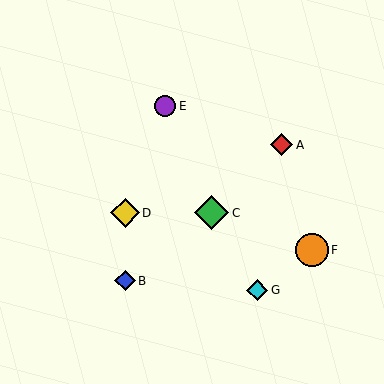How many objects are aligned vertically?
2 objects (B, D) are aligned vertically.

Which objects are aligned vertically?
Objects B, D are aligned vertically.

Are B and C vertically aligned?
No, B is at x≈125 and C is at x≈212.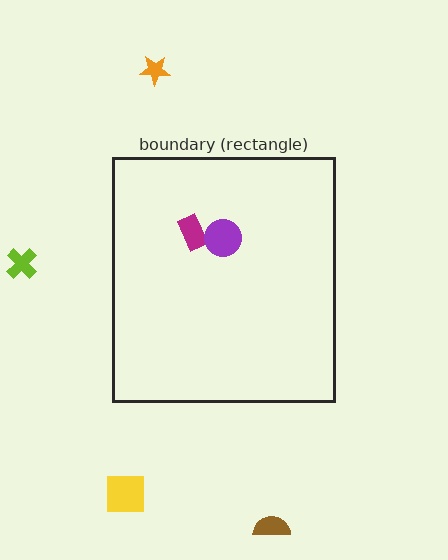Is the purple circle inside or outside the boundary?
Inside.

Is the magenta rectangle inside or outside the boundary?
Inside.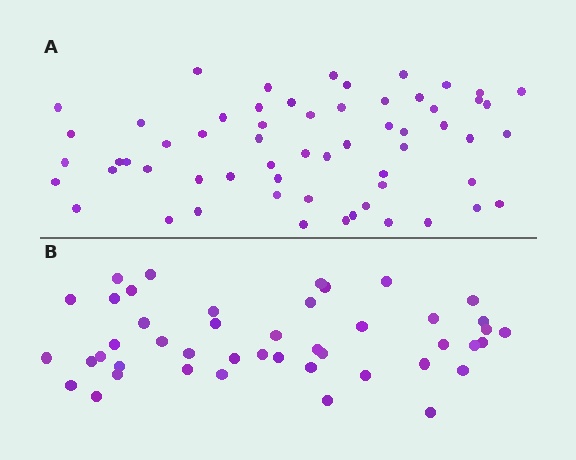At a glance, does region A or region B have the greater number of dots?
Region A (the top region) has more dots.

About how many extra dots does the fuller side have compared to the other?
Region A has approximately 15 more dots than region B.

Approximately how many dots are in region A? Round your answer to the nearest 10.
About 60 dots.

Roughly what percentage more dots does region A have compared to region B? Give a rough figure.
About 35% more.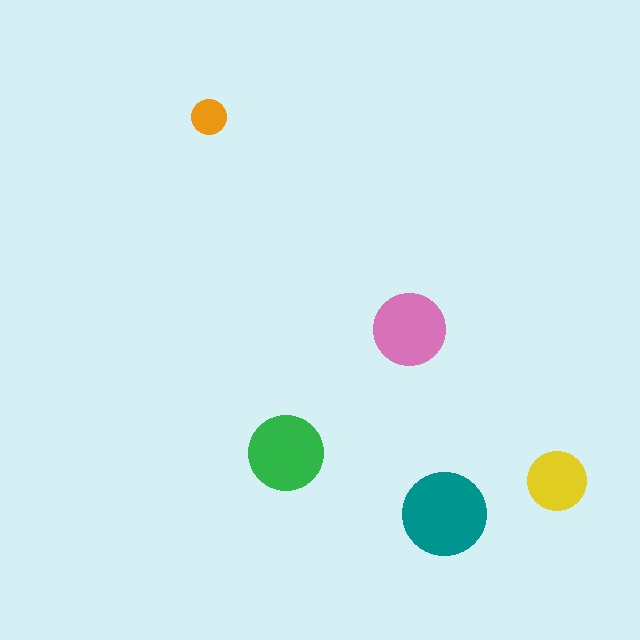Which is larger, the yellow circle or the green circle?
The green one.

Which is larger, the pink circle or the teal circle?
The teal one.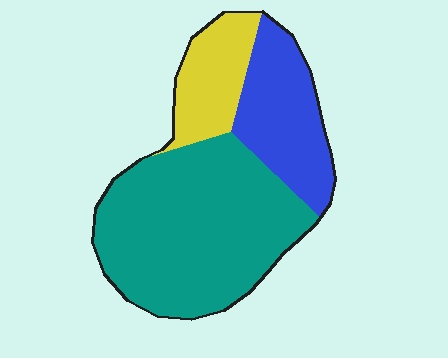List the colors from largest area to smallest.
From largest to smallest: teal, blue, yellow.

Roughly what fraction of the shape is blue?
Blue takes up about one quarter (1/4) of the shape.